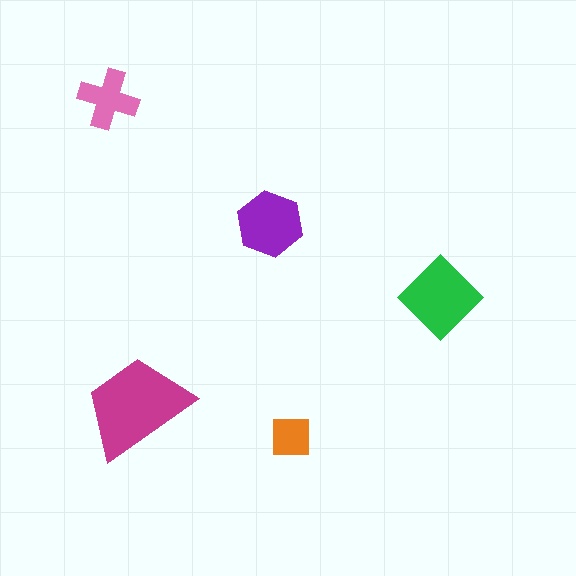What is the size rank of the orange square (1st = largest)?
5th.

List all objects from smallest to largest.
The orange square, the pink cross, the purple hexagon, the green diamond, the magenta trapezoid.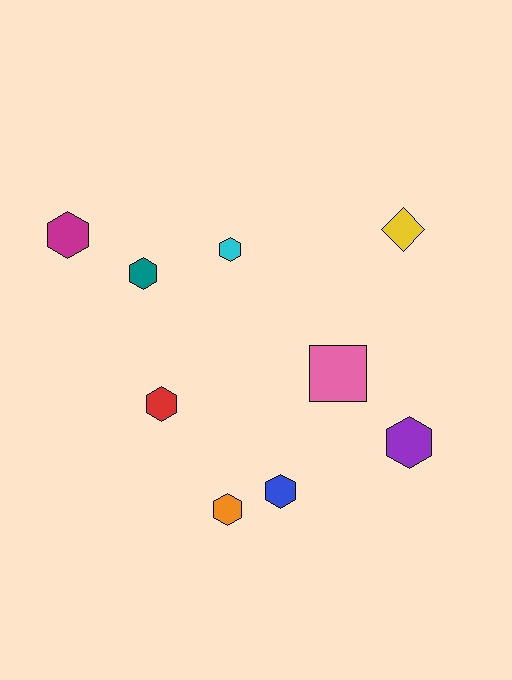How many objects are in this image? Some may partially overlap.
There are 9 objects.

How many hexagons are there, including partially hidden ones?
There are 7 hexagons.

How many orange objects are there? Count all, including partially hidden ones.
There is 1 orange object.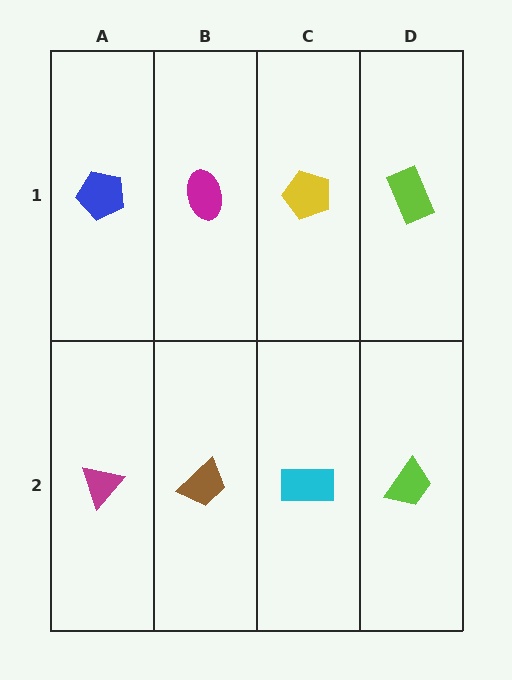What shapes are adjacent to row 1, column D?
A lime trapezoid (row 2, column D), a yellow pentagon (row 1, column C).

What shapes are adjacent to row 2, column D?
A lime rectangle (row 1, column D), a cyan rectangle (row 2, column C).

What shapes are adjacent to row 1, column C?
A cyan rectangle (row 2, column C), a magenta ellipse (row 1, column B), a lime rectangle (row 1, column D).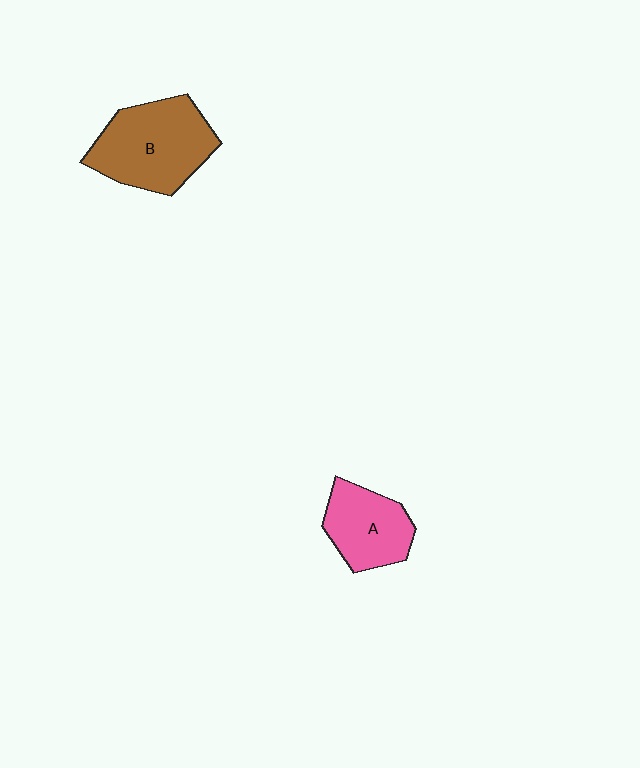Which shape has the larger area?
Shape B (brown).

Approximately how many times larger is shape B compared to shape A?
Approximately 1.5 times.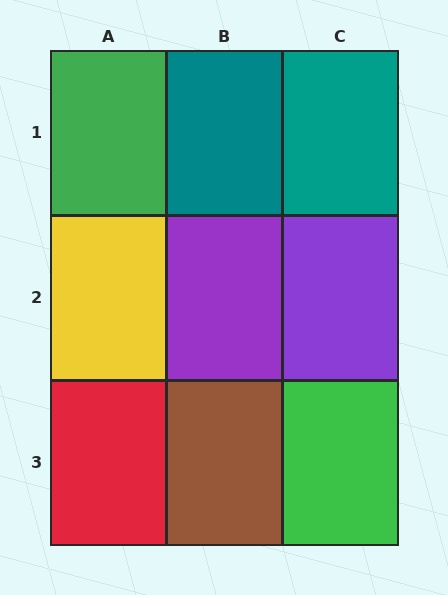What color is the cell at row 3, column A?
Red.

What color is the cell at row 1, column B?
Teal.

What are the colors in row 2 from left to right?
Yellow, purple, purple.